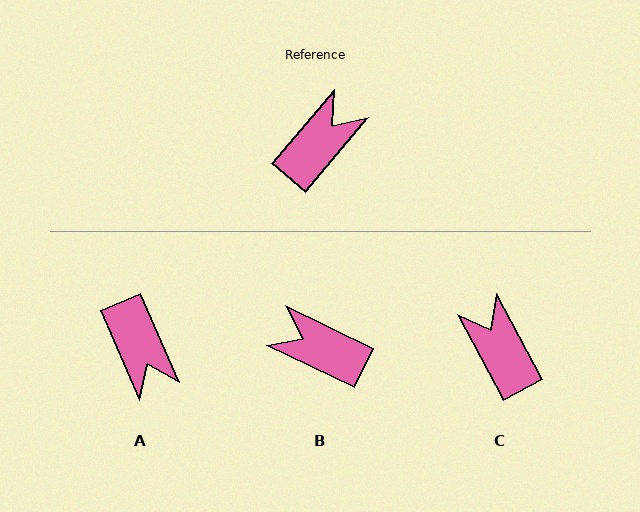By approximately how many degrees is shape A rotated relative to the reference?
Approximately 117 degrees clockwise.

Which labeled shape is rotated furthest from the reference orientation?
A, about 117 degrees away.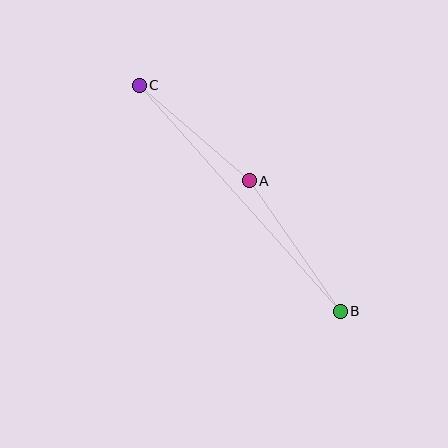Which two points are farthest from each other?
Points B and C are farthest from each other.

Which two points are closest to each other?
Points A and C are closest to each other.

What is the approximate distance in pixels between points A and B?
The distance between A and B is approximately 159 pixels.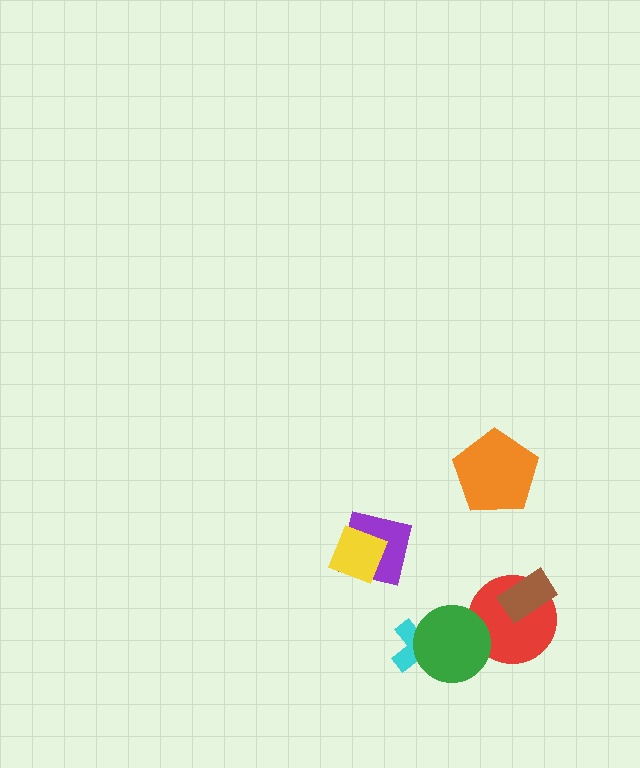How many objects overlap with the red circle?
2 objects overlap with the red circle.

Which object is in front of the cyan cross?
The green circle is in front of the cyan cross.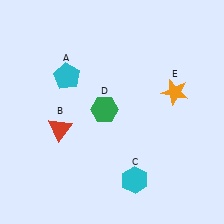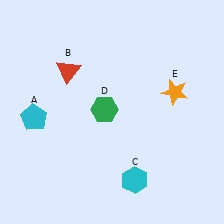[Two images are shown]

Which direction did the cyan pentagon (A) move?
The cyan pentagon (A) moved down.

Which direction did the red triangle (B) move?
The red triangle (B) moved up.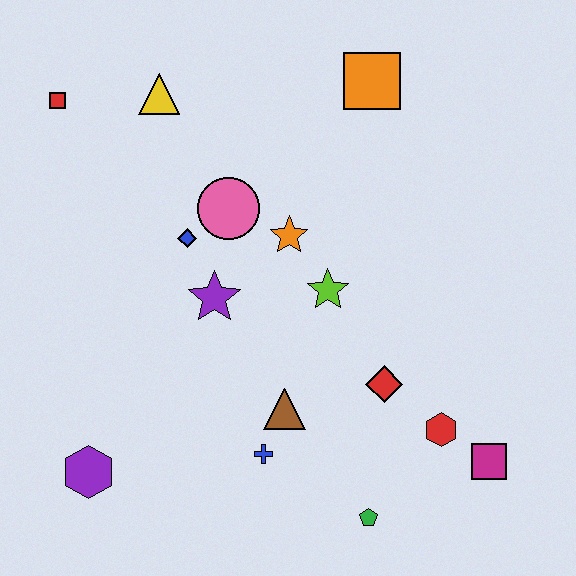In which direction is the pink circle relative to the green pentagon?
The pink circle is above the green pentagon.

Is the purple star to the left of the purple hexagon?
No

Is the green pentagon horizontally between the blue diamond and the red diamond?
Yes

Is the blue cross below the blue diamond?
Yes